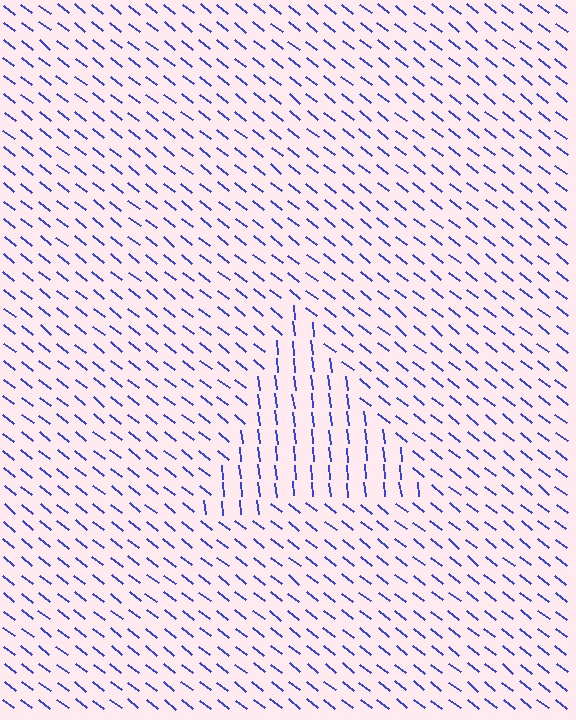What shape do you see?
I see a triangle.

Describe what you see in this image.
The image is filled with small blue line segments. A triangle region in the image has lines oriented differently from the surrounding lines, creating a visible texture boundary.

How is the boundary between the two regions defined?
The boundary is defined purely by a change in line orientation (approximately 45 degrees difference). All lines are the same color and thickness.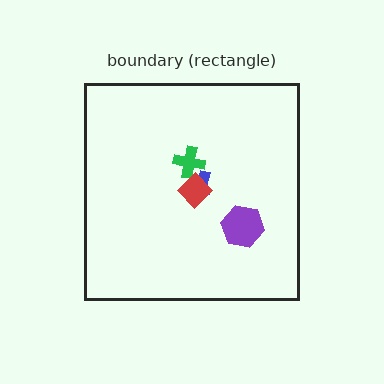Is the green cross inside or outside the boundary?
Inside.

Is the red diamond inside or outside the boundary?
Inside.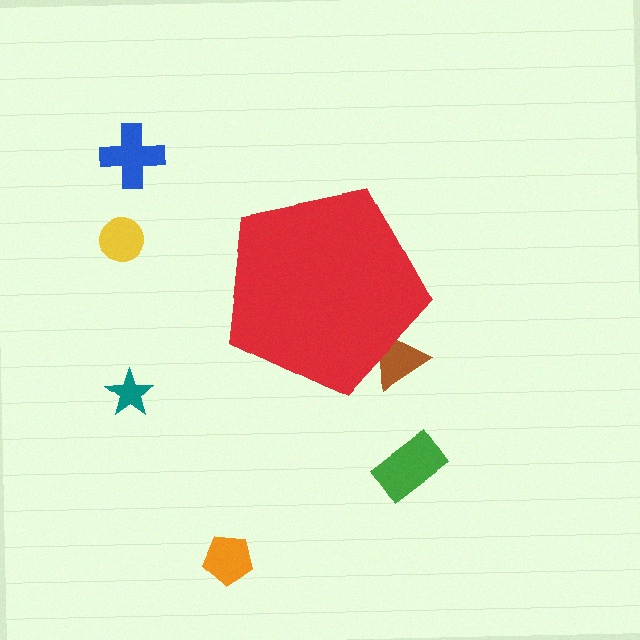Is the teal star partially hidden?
No, the teal star is fully visible.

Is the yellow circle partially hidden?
No, the yellow circle is fully visible.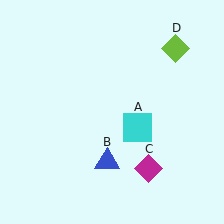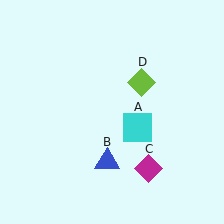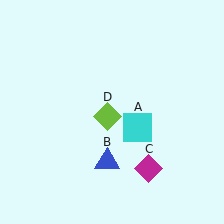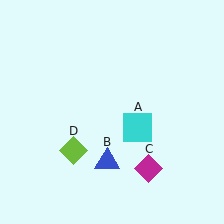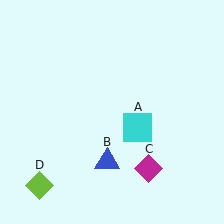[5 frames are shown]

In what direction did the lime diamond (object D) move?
The lime diamond (object D) moved down and to the left.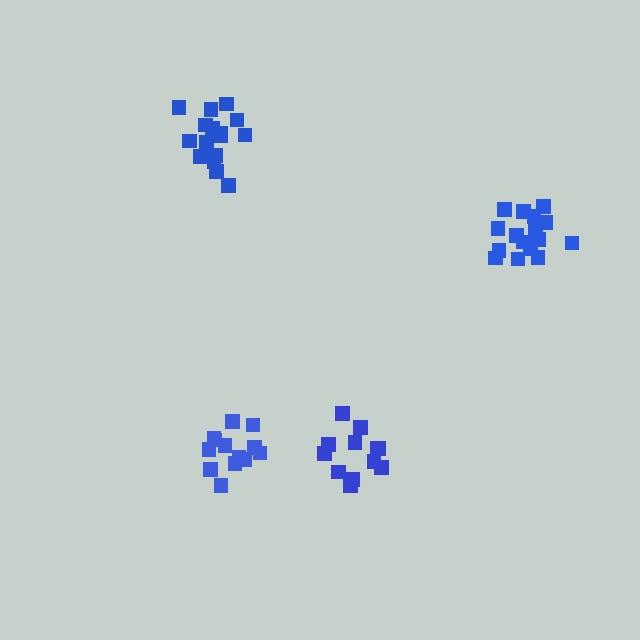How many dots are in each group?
Group 1: 17 dots, Group 2: 12 dots, Group 3: 16 dots, Group 4: 13 dots (58 total).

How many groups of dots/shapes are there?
There are 4 groups.